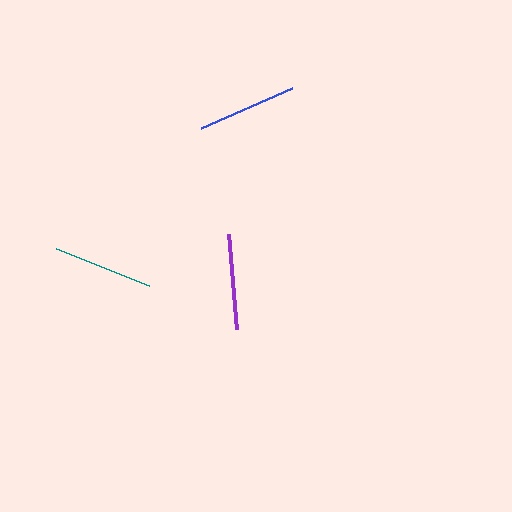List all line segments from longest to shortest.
From longest to shortest: teal, blue, purple.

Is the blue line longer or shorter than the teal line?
The teal line is longer than the blue line.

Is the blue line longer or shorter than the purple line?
The blue line is longer than the purple line.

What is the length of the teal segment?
The teal segment is approximately 100 pixels long.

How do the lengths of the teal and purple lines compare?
The teal and purple lines are approximately the same length.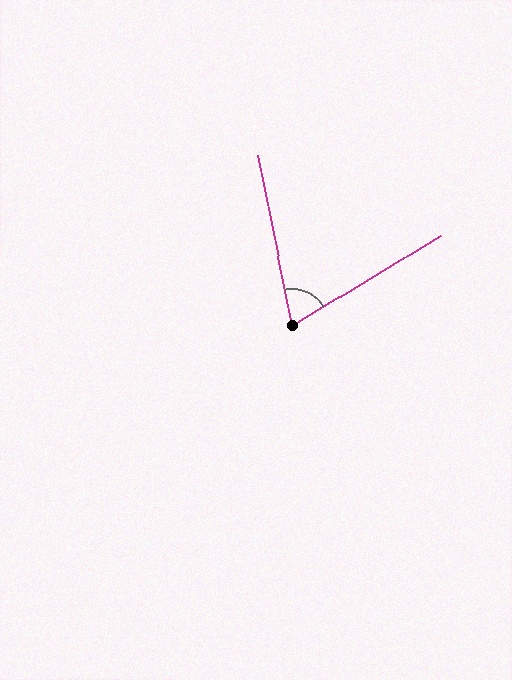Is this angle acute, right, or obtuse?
It is acute.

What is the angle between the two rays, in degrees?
Approximately 70 degrees.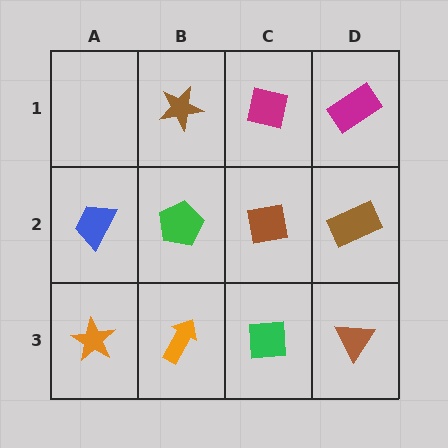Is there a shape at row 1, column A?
No, that cell is empty.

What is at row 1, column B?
A brown star.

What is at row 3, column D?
A brown triangle.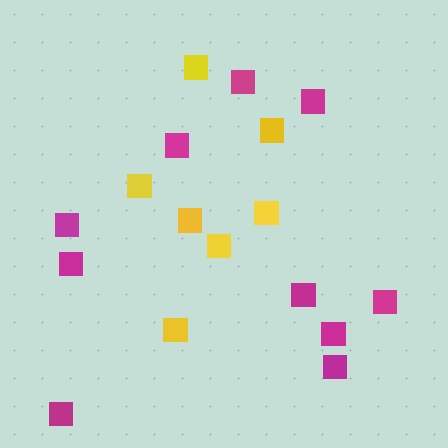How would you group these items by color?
There are 2 groups: one group of yellow squares (7) and one group of magenta squares (10).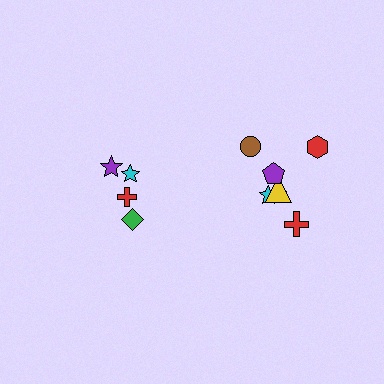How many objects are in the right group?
There are 7 objects.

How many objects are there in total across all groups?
There are 11 objects.